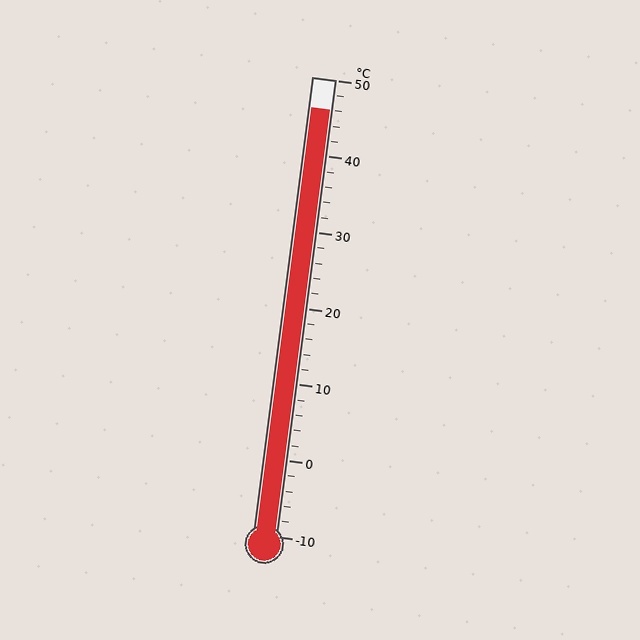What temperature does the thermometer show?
The thermometer shows approximately 46°C.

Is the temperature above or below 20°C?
The temperature is above 20°C.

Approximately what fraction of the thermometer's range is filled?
The thermometer is filled to approximately 95% of its range.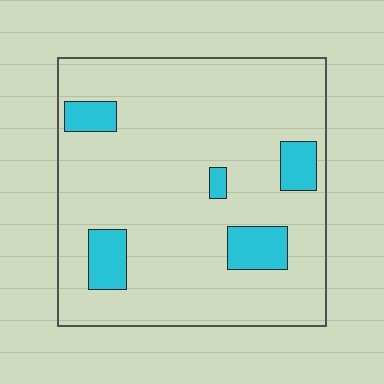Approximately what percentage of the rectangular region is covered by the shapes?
Approximately 15%.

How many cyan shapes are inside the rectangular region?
5.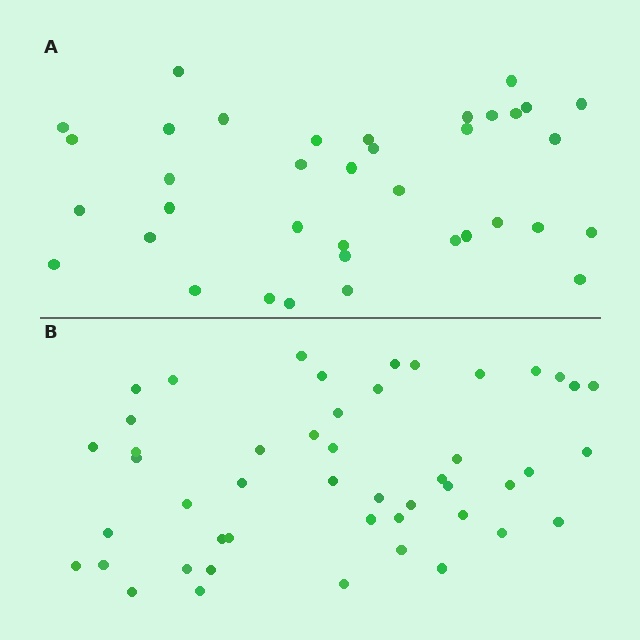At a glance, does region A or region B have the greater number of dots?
Region B (the bottom region) has more dots.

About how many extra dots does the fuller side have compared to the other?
Region B has roughly 12 or so more dots than region A.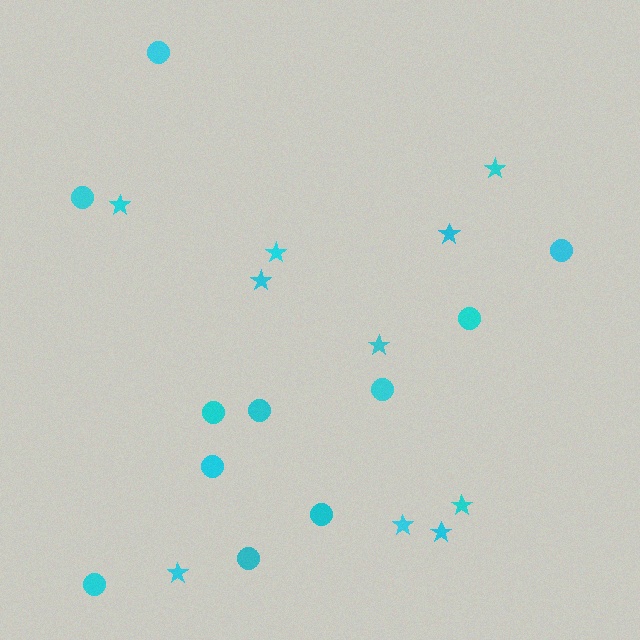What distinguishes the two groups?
There are 2 groups: one group of stars (10) and one group of circles (11).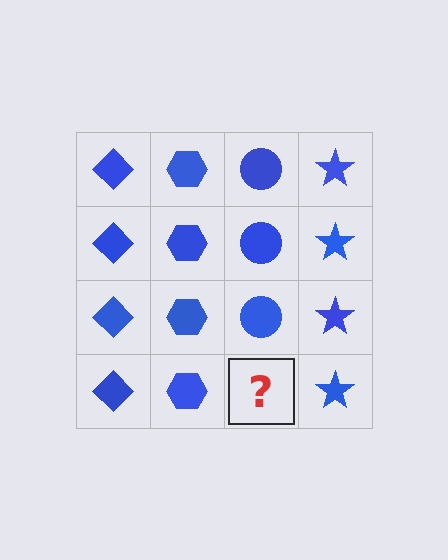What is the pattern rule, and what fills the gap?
The rule is that each column has a consistent shape. The gap should be filled with a blue circle.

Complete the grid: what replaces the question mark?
The question mark should be replaced with a blue circle.